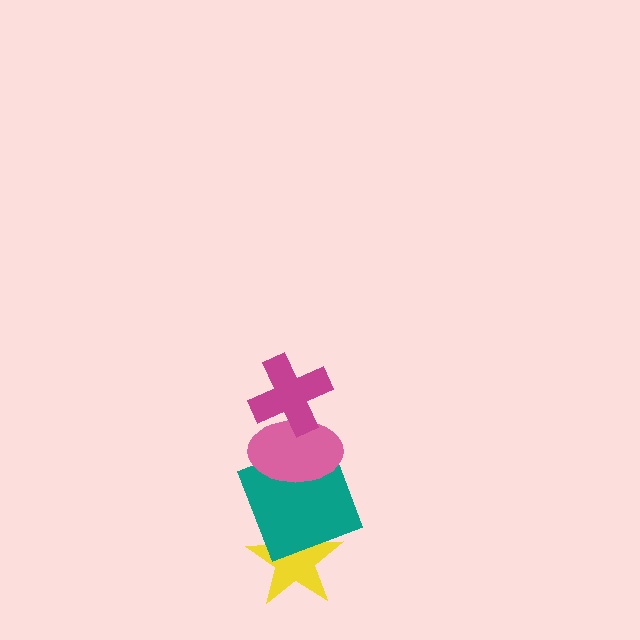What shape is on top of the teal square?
The pink ellipse is on top of the teal square.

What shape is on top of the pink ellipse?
The magenta cross is on top of the pink ellipse.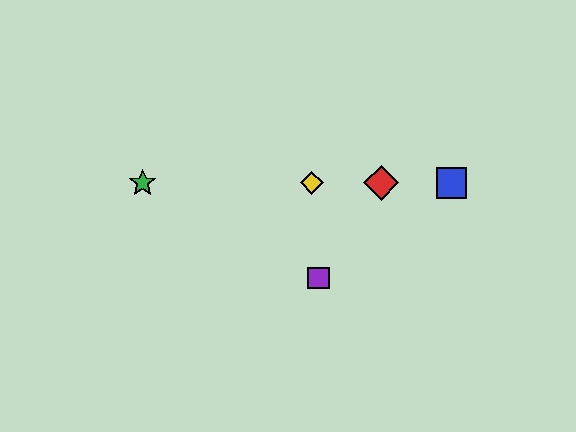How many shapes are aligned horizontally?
4 shapes (the red diamond, the blue square, the green star, the yellow diamond) are aligned horizontally.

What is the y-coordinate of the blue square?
The blue square is at y≈183.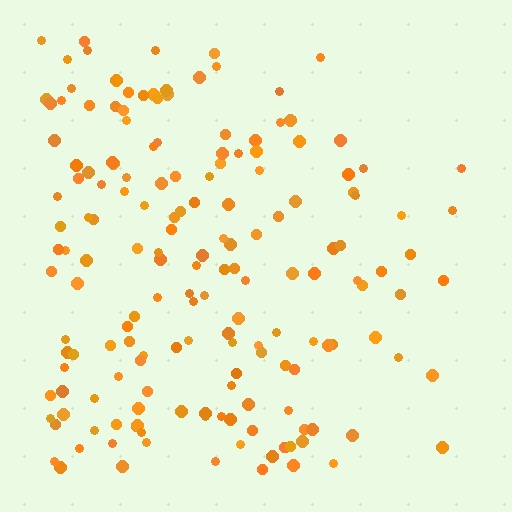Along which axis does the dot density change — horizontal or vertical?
Horizontal.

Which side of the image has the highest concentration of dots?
The left.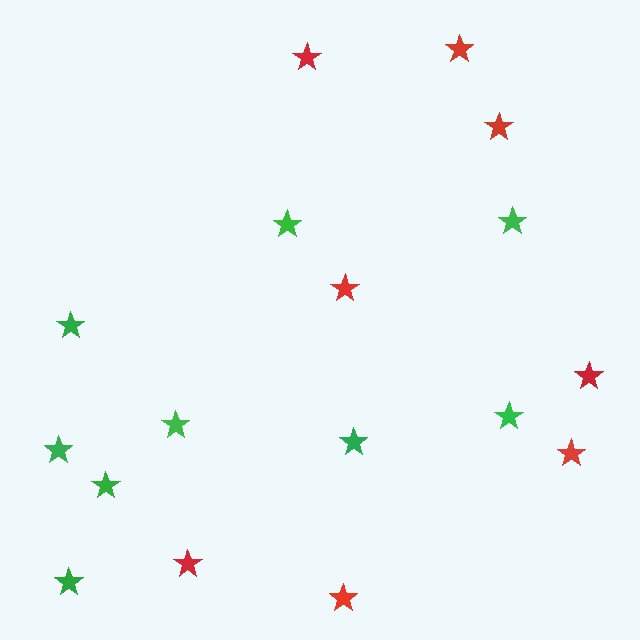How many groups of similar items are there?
There are 2 groups: one group of red stars (8) and one group of green stars (9).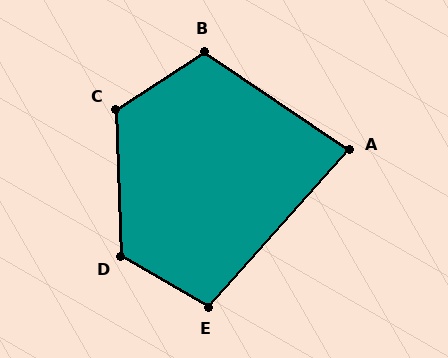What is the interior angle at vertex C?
Approximately 121 degrees (obtuse).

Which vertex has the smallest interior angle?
A, at approximately 82 degrees.